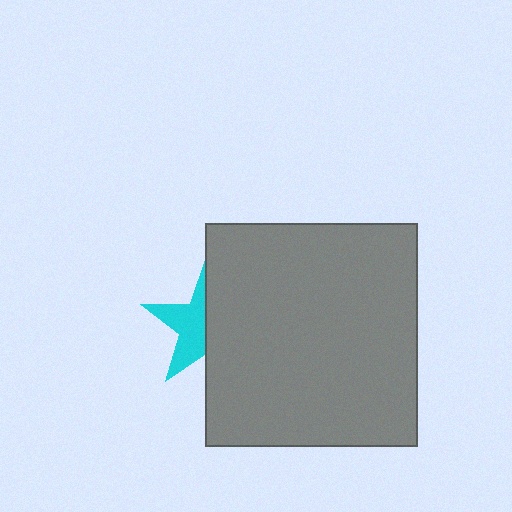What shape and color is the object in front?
The object in front is a gray rectangle.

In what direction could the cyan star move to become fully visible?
The cyan star could move left. That would shift it out from behind the gray rectangle entirely.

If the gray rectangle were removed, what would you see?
You would see the complete cyan star.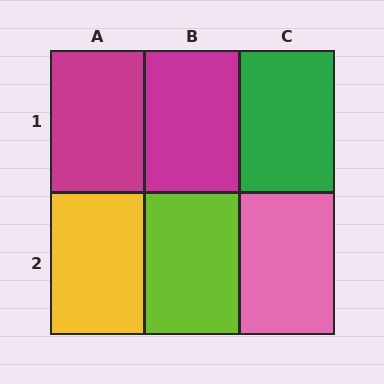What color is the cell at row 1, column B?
Magenta.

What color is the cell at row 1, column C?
Green.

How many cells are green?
1 cell is green.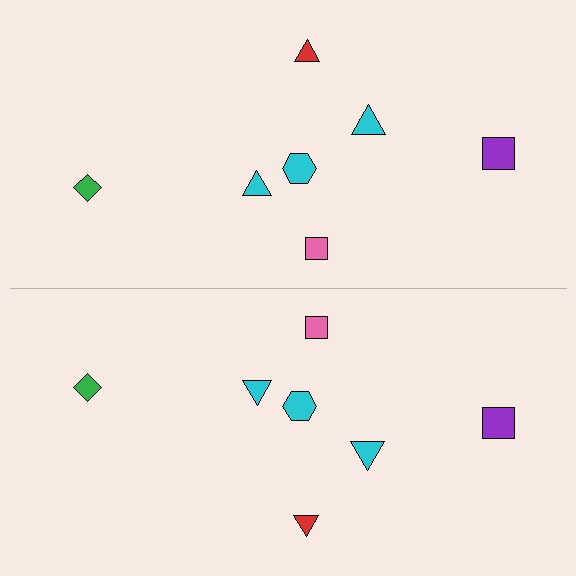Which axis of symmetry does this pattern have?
The pattern has a horizontal axis of symmetry running through the center of the image.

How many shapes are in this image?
There are 14 shapes in this image.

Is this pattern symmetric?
Yes, this pattern has bilateral (reflection) symmetry.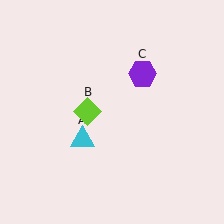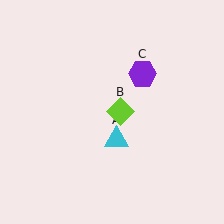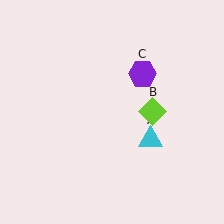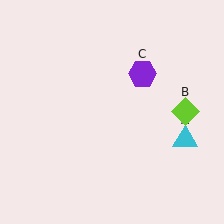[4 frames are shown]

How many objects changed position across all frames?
2 objects changed position: cyan triangle (object A), lime diamond (object B).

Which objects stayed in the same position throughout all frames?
Purple hexagon (object C) remained stationary.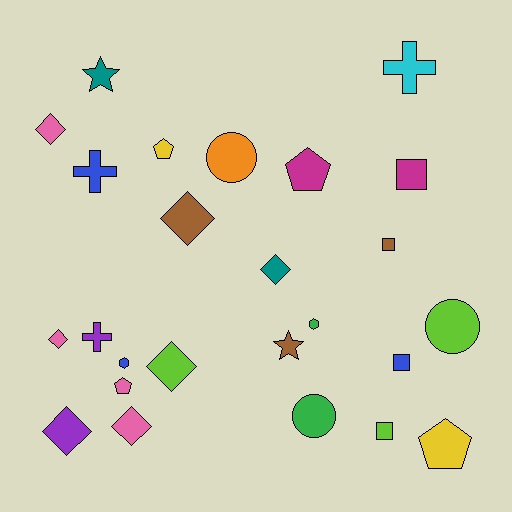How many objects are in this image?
There are 25 objects.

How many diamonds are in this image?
There are 7 diamonds.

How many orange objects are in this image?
There is 1 orange object.